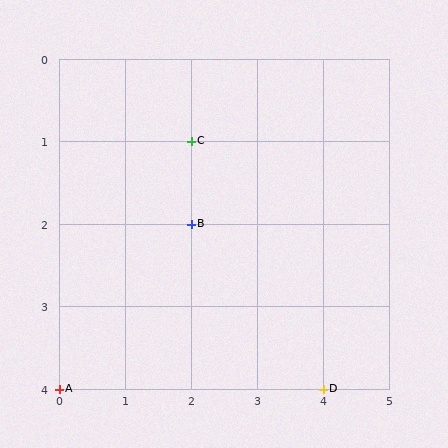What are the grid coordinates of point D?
Point D is at grid coordinates (4, 4).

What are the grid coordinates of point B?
Point B is at grid coordinates (2, 2).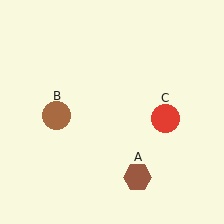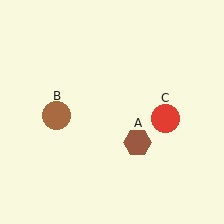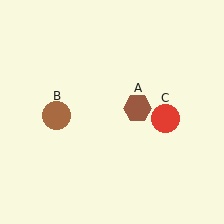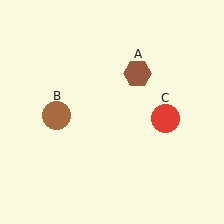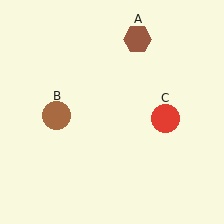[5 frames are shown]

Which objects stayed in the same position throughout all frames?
Brown circle (object B) and red circle (object C) remained stationary.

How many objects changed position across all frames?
1 object changed position: brown hexagon (object A).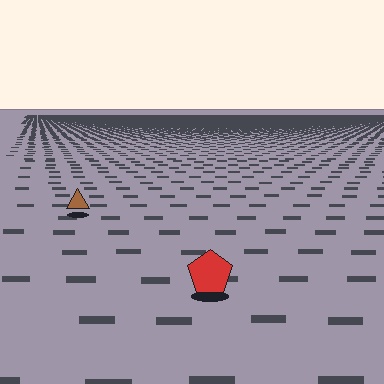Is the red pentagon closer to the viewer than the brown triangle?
Yes. The red pentagon is closer — you can tell from the texture gradient: the ground texture is coarser near it.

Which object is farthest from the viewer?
The brown triangle is farthest from the viewer. It appears smaller and the ground texture around it is denser.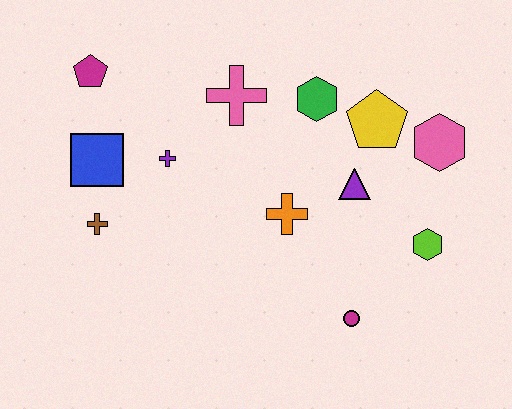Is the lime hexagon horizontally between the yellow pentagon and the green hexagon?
No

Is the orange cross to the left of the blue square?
No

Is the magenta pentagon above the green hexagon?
Yes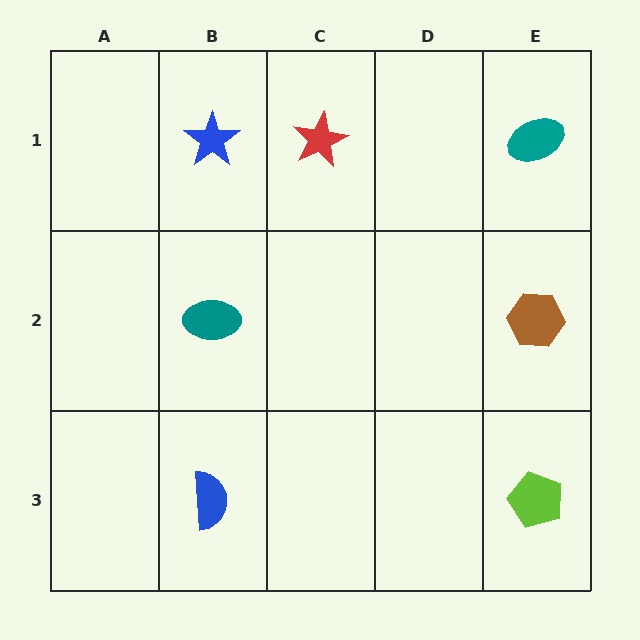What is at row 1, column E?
A teal ellipse.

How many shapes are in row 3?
2 shapes.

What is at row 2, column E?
A brown hexagon.